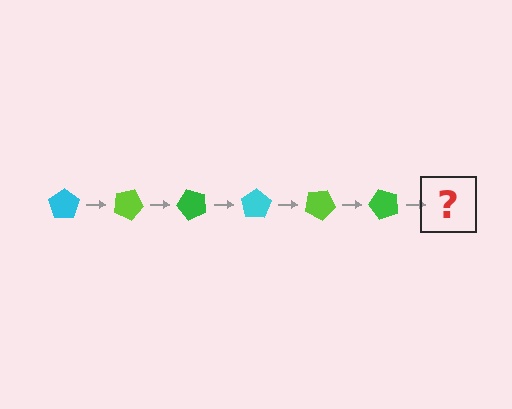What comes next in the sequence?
The next element should be a cyan pentagon, rotated 150 degrees from the start.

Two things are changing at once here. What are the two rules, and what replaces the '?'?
The two rules are that it rotates 25 degrees each step and the color cycles through cyan, lime, and green. The '?' should be a cyan pentagon, rotated 150 degrees from the start.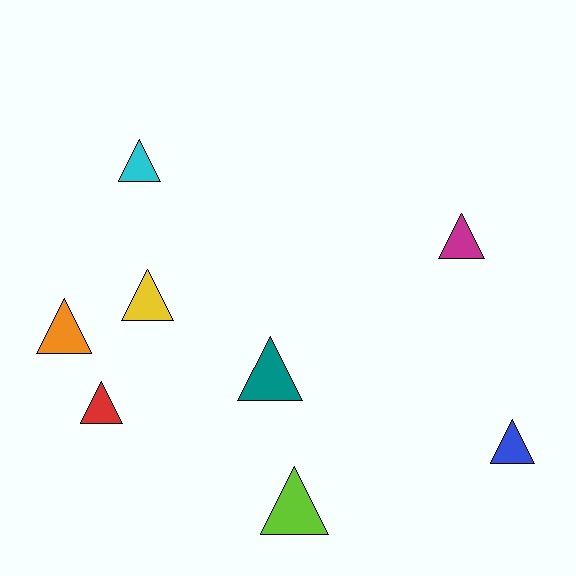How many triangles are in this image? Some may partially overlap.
There are 8 triangles.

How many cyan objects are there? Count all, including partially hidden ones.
There is 1 cyan object.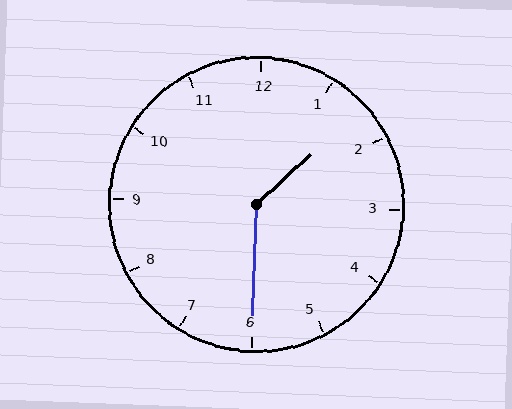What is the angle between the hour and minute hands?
Approximately 135 degrees.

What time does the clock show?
1:30.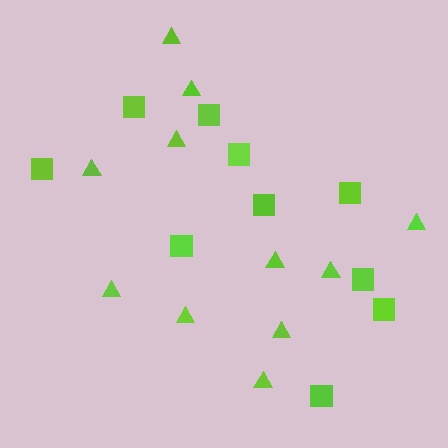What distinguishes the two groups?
There are 2 groups: one group of triangles (11) and one group of squares (10).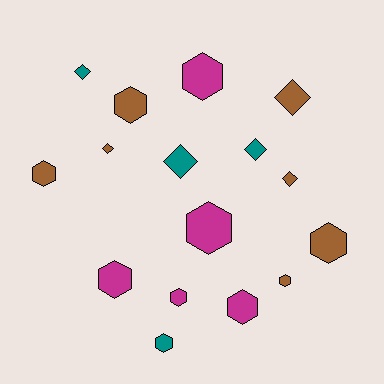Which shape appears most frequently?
Hexagon, with 10 objects.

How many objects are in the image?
There are 16 objects.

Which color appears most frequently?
Brown, with 7 objects.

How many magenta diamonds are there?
There are no magenta diamonds.